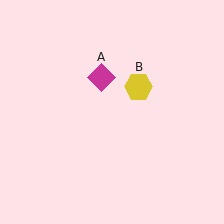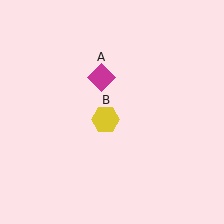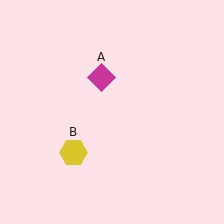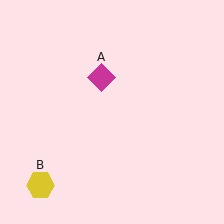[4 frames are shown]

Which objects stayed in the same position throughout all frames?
Magenta diamond (object A) remained stationary.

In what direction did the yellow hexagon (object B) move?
The yellow hexagon (object B) moved down and to the left.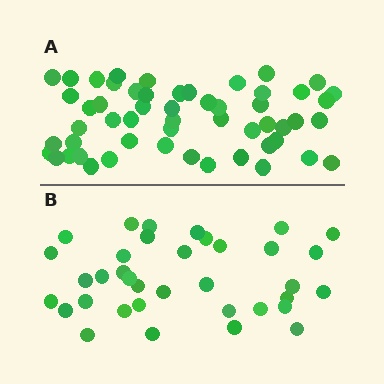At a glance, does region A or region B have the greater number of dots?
Region A (the top region) has more dots.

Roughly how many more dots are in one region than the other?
Region A has approximately 20 more dots than region B.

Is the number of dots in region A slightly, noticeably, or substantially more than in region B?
Region A has substantially more. The ratio is roughly 1.5 to 1.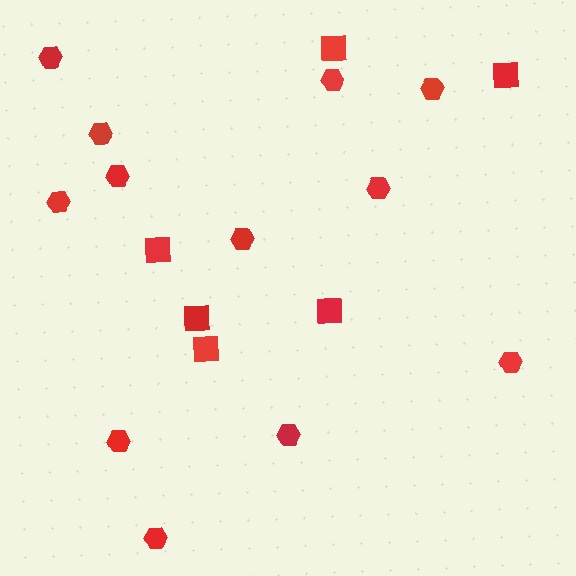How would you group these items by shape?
There are 2 groups: one group of hexagons (12) and one group of squares (6).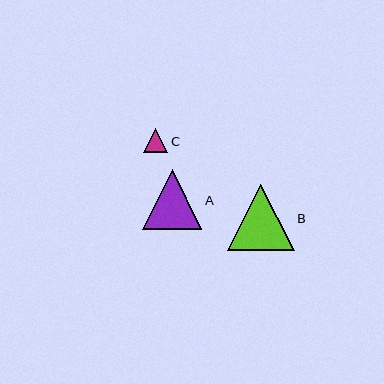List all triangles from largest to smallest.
From largest to smallest: B, A, C.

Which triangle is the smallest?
Triangle C is the smallest with a size of approximately 24 pixels.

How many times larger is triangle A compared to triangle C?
Triangle A is approximately 2.5 times the size of triangle C.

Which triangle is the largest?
Triangle B is the largest with a size of approximately 66 pixels.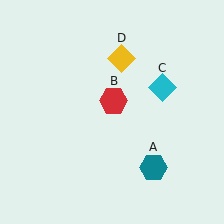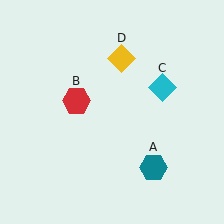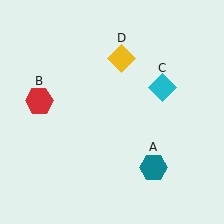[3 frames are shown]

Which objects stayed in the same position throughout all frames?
Teal hexagon (object A) and cyan diamond (object C) and yellow diamond (object D) remained stationary.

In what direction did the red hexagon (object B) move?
The red hexagon (object B) moved left.